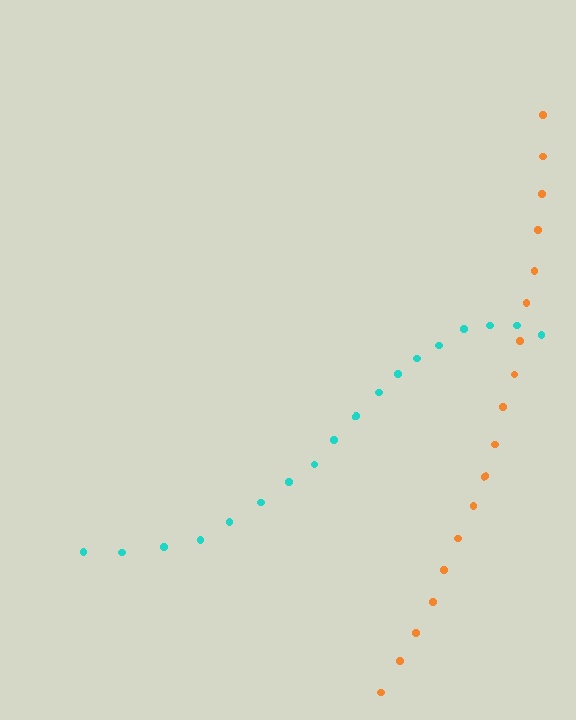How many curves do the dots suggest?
There are 2 distinct paths.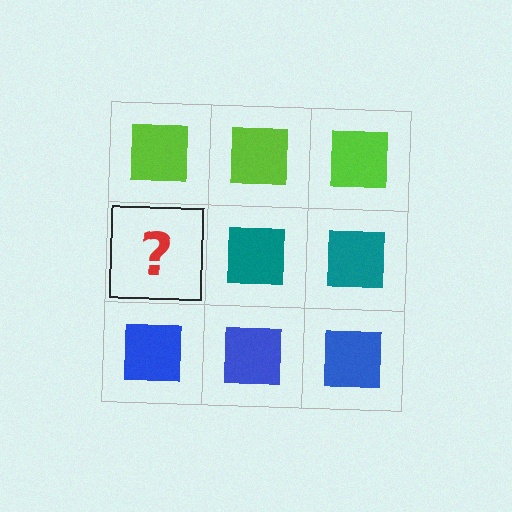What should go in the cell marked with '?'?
The missing cell should contain a teal square.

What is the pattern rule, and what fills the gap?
The rule is that each row has a consistent color. The gap should be filled with a teal square.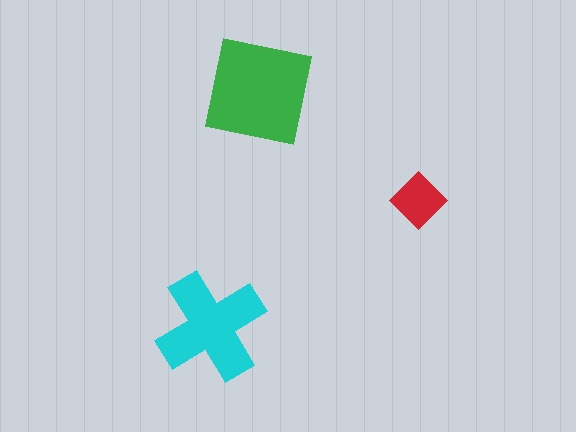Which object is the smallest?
The red diamond.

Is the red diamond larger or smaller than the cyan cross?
Smaller.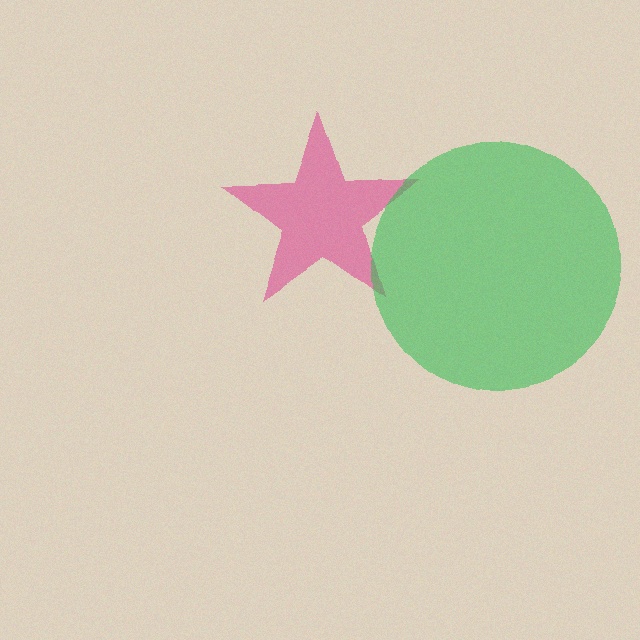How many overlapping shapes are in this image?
There are 2 overlapping shapes in the image.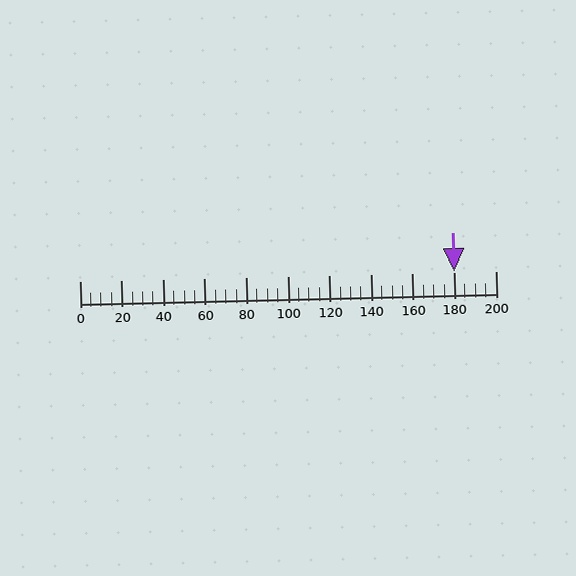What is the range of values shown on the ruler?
The ruler shows values from 0 to 200.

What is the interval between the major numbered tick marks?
The major tick marks are spaced 20 units apart.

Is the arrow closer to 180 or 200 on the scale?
The arrow is closer to 180.